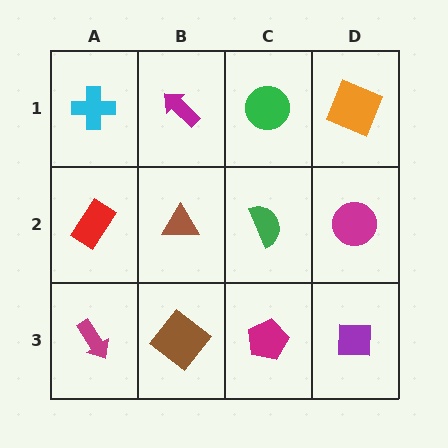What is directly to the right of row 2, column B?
A green semicircle.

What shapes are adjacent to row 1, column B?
A brown triangle (row 2, column B), a cyan cross (row 1, column A), a green circle (row 1, column C).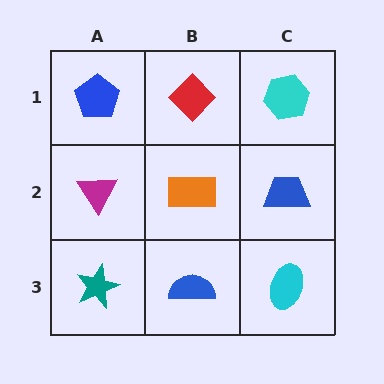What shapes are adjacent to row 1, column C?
A blue trapezoid (row 2, column C), a red diamond (row 1, column B).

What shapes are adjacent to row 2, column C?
A cyan hexagon (row 1, column C), a cyan ellipse (row 3, column C), an orange rectangle (row 2, column B).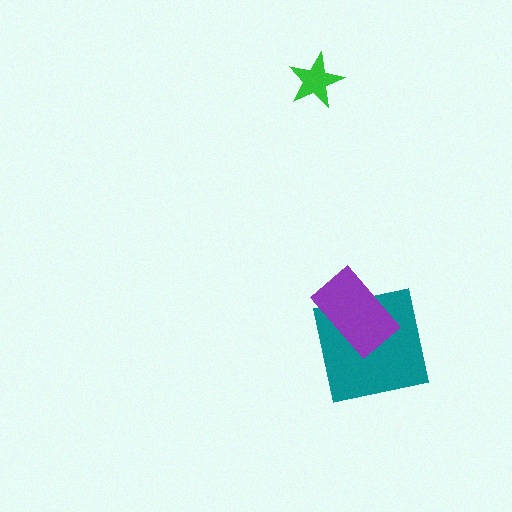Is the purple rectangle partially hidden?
No, no other shape covers it.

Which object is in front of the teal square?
The purple rectangle is in front of the teal square.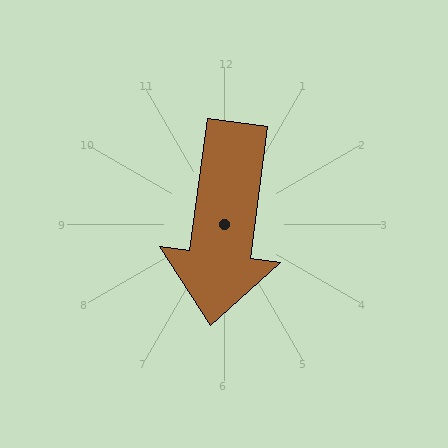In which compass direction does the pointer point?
South.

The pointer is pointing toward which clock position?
Roughly 6 o'clock.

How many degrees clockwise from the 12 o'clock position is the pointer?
Approximately 188 degrees.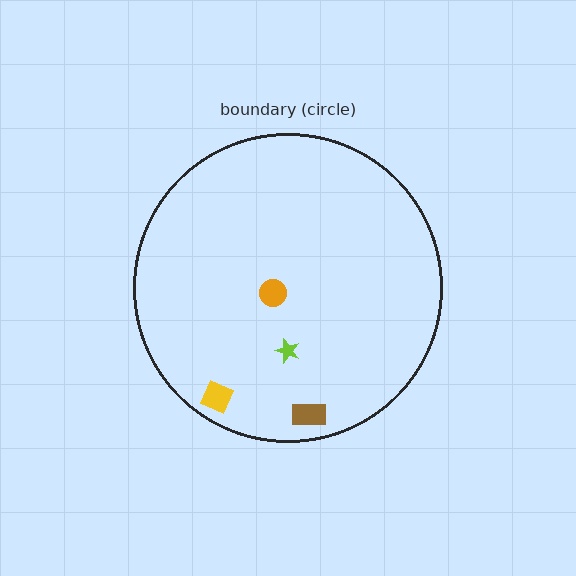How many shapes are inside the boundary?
4 inside, 0 outside.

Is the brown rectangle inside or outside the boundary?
Inside.